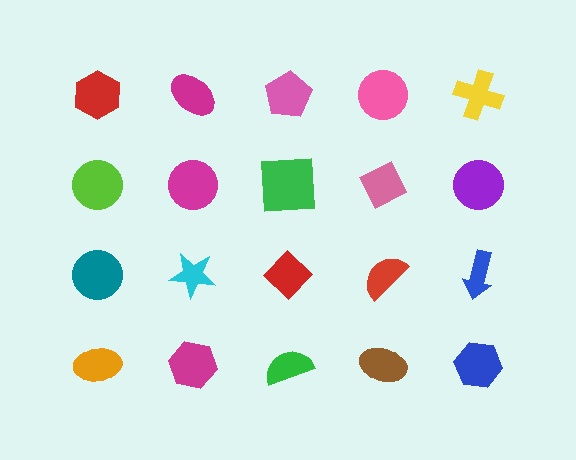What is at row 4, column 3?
A green semicircle.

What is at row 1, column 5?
A yellow cross.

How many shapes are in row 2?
5 shapes.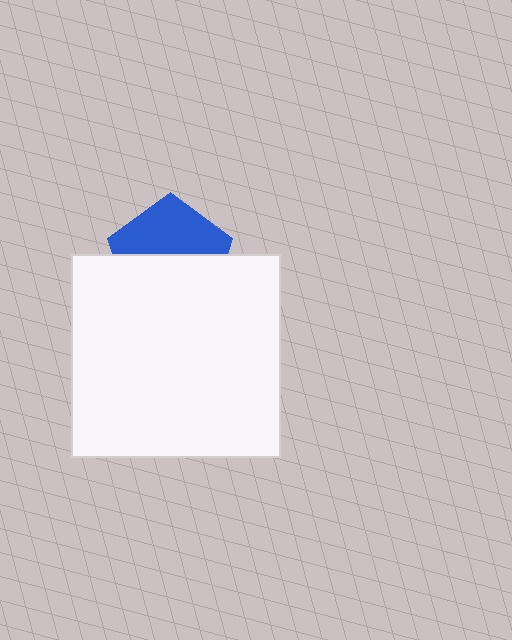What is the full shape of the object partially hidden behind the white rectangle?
The partially hidden object is a blue pentagon.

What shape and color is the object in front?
The object in front is a white rectangle.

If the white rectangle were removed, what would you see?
You would see the complete blue pentagon.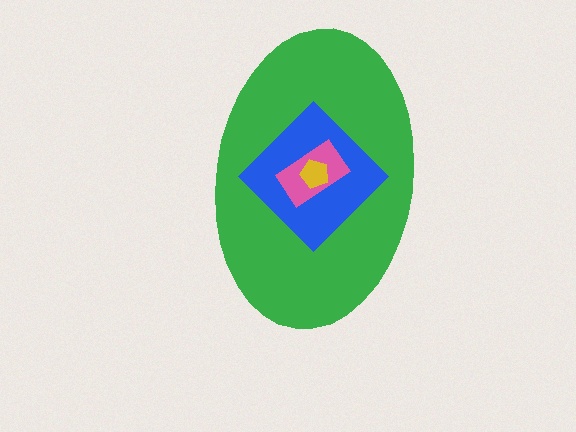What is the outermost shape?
The green ellipse.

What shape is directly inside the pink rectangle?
The yellow pentagon.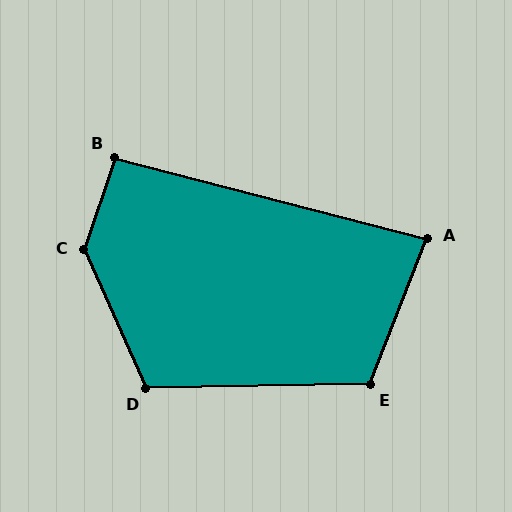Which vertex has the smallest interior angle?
A, at approximately 83 degrees.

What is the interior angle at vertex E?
Approximately 112 degrees (obtuse).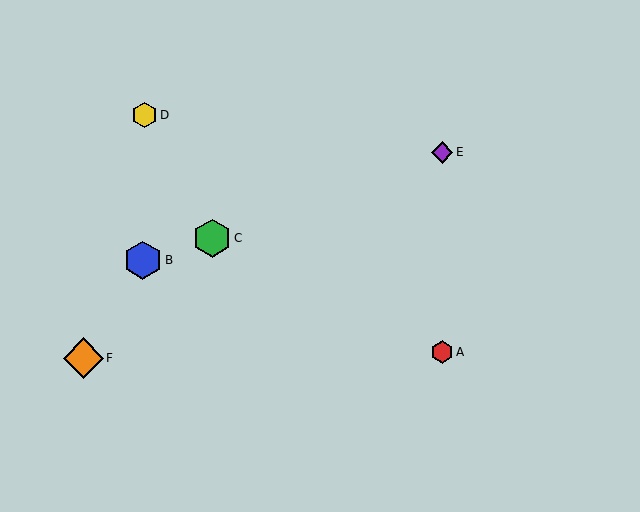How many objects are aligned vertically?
2 objects (A, E) are aligned vertically.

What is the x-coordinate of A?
Object A is at x≈442.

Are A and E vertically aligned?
Yes, both are at x≈442.